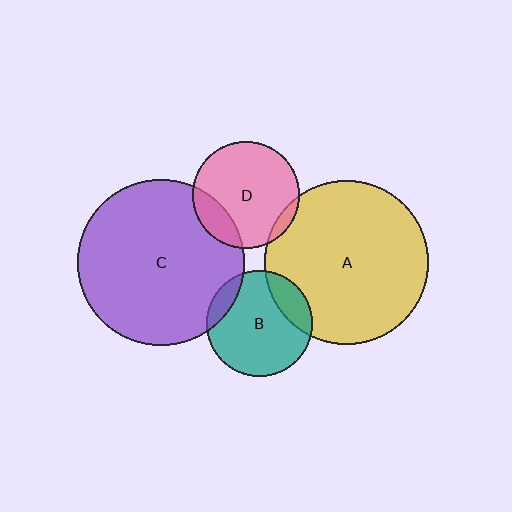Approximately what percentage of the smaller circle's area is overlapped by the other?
Approximately 15%.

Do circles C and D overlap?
Yes.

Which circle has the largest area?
Circle C (purple).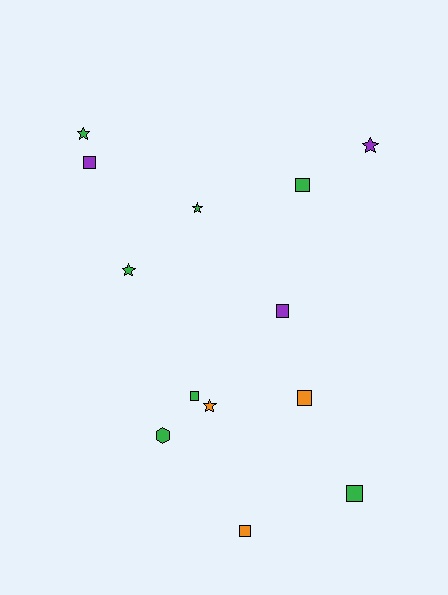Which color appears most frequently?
Green, with 7 objects.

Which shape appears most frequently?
Square, with 7 objects.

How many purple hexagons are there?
There are no purple hexagons.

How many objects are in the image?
There are 13 objects.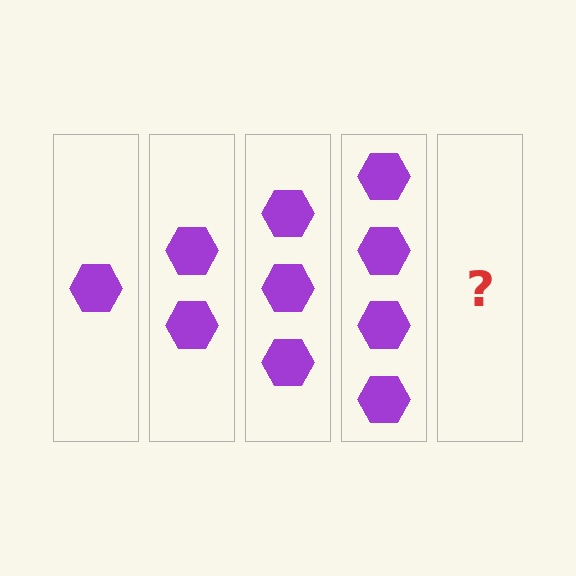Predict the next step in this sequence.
The next step is 5 hexagons.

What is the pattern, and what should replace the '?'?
The pattern is that each step adds one more hexagon. The '?' should be 5 hexagons.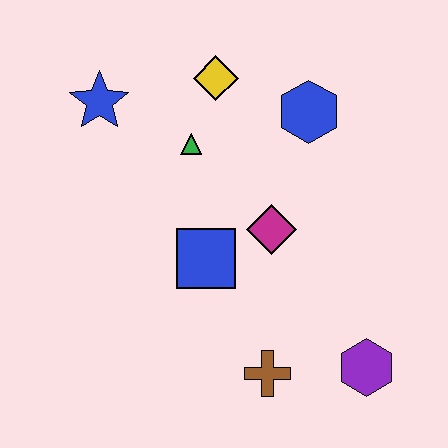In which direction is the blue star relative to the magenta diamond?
The blue star is to the left of the magenta diamond.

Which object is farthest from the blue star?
The purple hexagon is farthest from the blue star.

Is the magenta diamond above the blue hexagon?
No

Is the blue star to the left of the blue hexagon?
Yes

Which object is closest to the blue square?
The magenta diamond is closest to the blue square.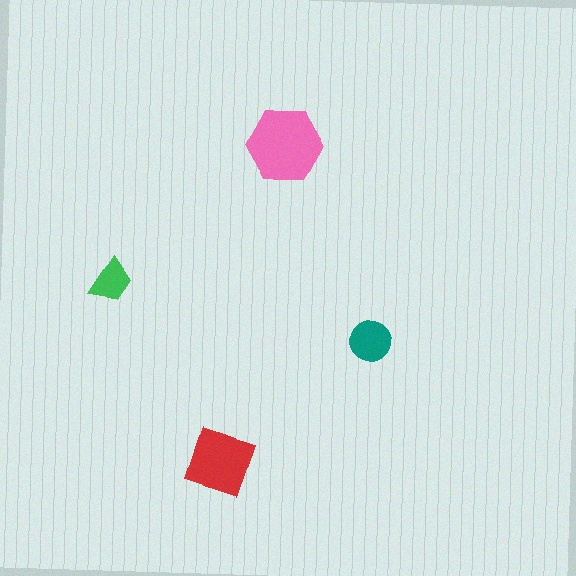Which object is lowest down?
The red diamond is bottommost.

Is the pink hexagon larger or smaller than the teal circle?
Larger.